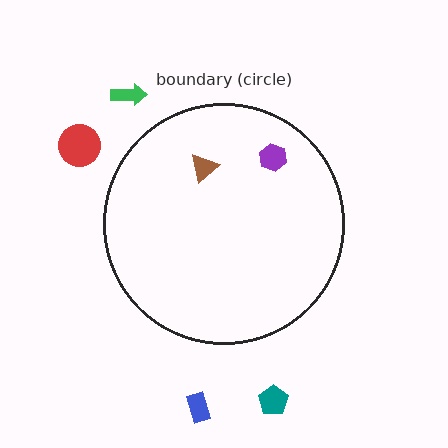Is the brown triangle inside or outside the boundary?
Inside.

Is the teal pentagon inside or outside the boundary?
Outside.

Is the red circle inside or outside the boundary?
Outside.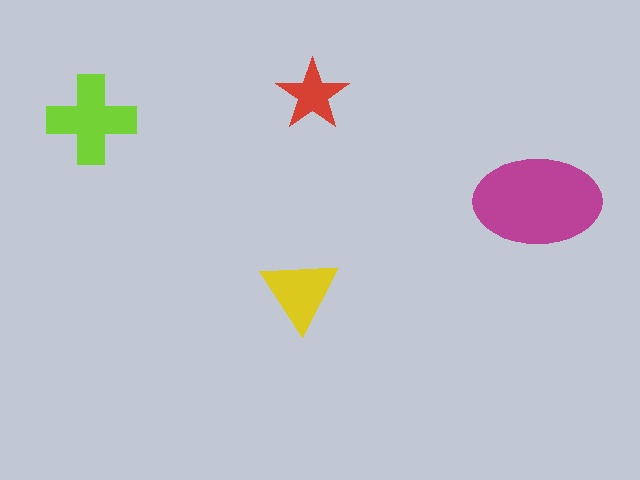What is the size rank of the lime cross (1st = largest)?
2nd.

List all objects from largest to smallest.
The magenta ellipse, the lime cross, the yellow triangle, the red star.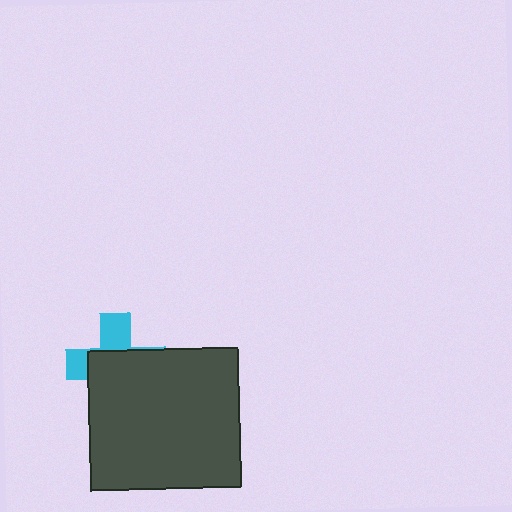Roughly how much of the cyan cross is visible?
A small part of it is visible (roughly 35%).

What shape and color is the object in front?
The object in front is a dark gray rectangle.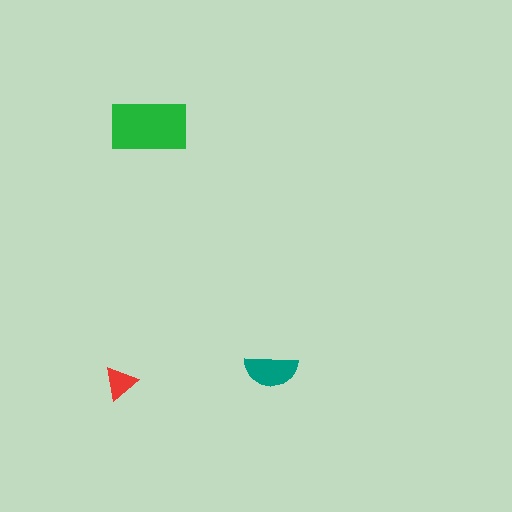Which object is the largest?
The green rectangle.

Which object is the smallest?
The red triangle.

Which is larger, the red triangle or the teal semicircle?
The teal semicircle.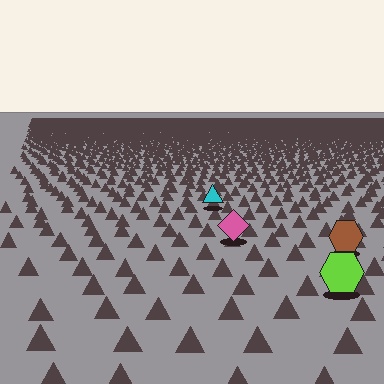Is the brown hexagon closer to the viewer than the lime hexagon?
No. The lime hexagon is closer — you can tell from the texture gradient: the ground texture is coarser near it.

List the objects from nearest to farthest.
From nearest to farthest: the lime hexagon, the brown hexagon, the pink diamond, the cyan triangle.